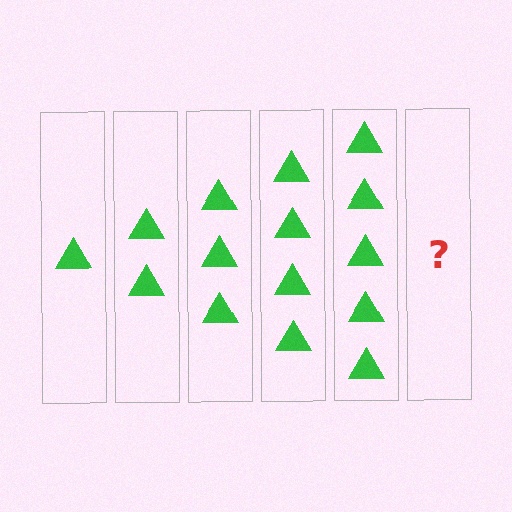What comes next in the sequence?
The next element should be 6 triangles.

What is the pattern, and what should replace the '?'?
The pattern is that each step adds one more triangle. The '?' should be 6 triangles.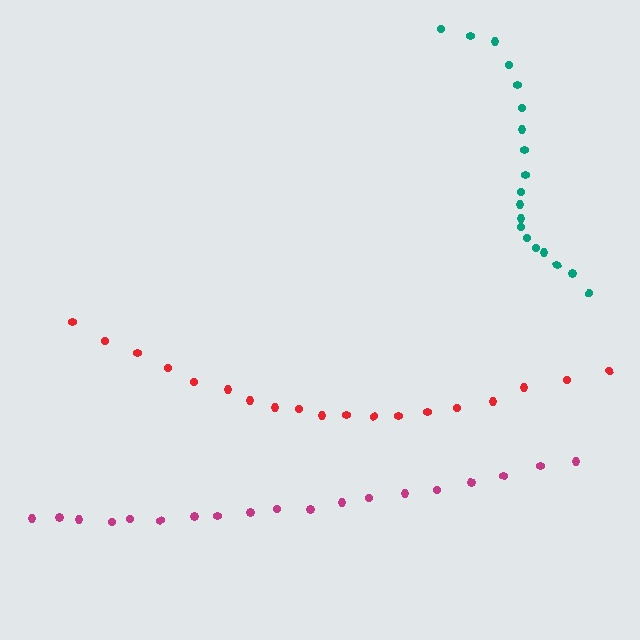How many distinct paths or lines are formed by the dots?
There are 3 distinct paths.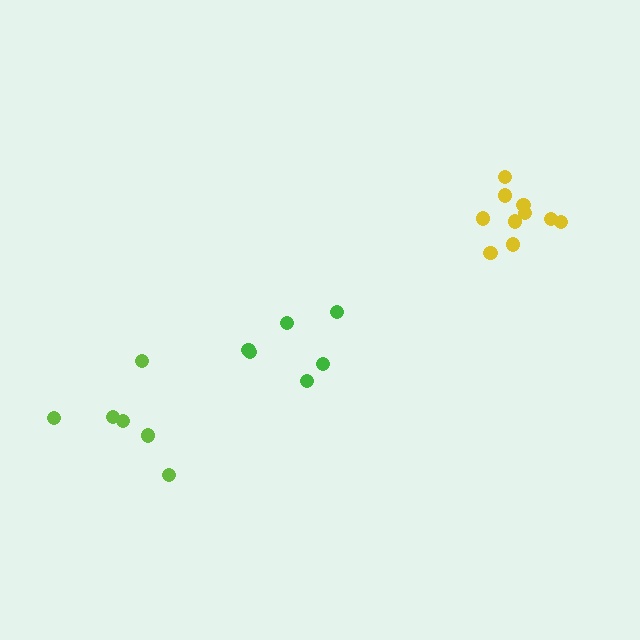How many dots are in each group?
Group 1: 6 dots, Group 2: 6 dots, Group 3: 10 dots (22 total).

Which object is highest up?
The yellow cluster is topmost.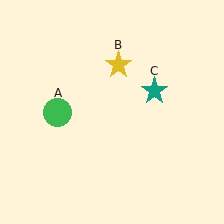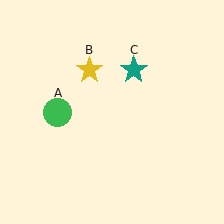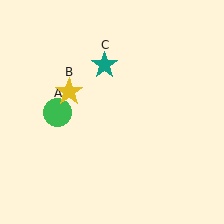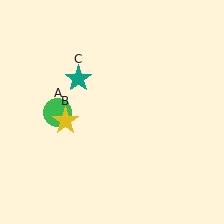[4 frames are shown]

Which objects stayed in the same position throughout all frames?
Green circle (object A) remained stationary.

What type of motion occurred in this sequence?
The yellow star (object B), teal star (object C) rotated counterclockwise around the center of the scene.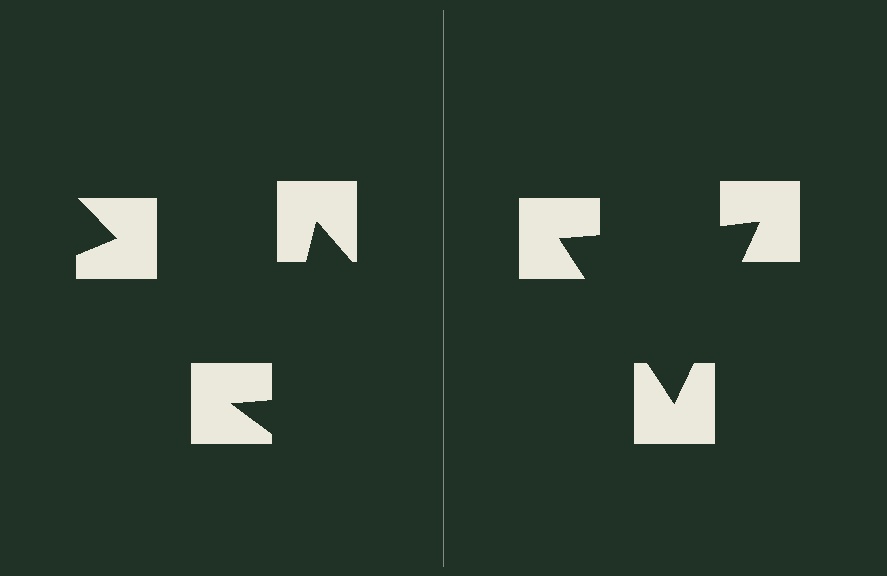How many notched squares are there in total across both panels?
6 — 3 on each side.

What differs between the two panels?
The notched squares are positioned identically on both sides; only the wedge orientations differ. On the right they align to a triangle; on the left they are misaligned.